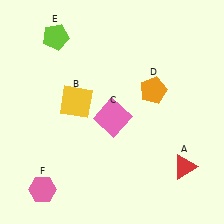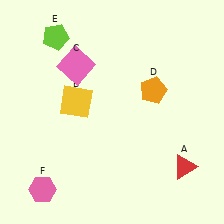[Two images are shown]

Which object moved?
The pink square (C) moved up.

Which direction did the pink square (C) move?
The pink square (C) moved up.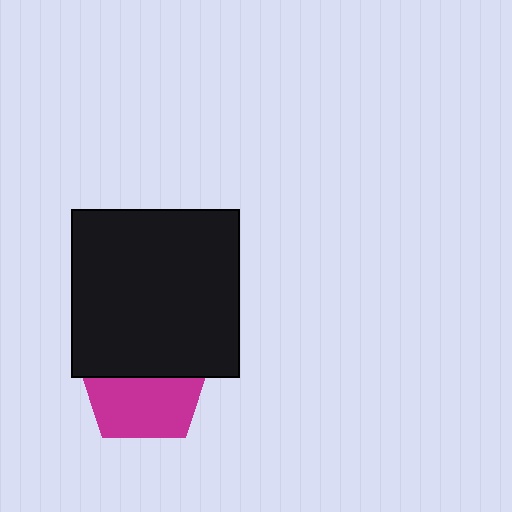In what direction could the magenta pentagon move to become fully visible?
The magenta pentagon could move down. That would shift it out from behind the black square entirely.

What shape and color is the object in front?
The object in front is a black square.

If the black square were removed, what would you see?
You would see the complete magenta pentagon.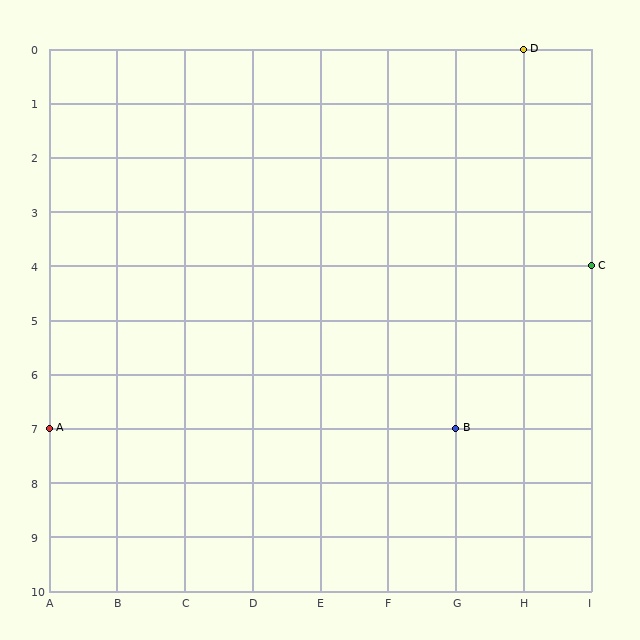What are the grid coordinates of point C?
Point C is at grid coordinates (I, 4).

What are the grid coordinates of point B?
Point B is at grid coordinates (G, 7).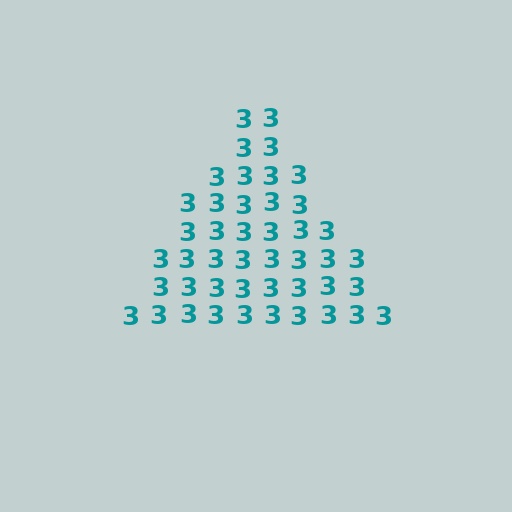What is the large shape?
The large shape is a triangle.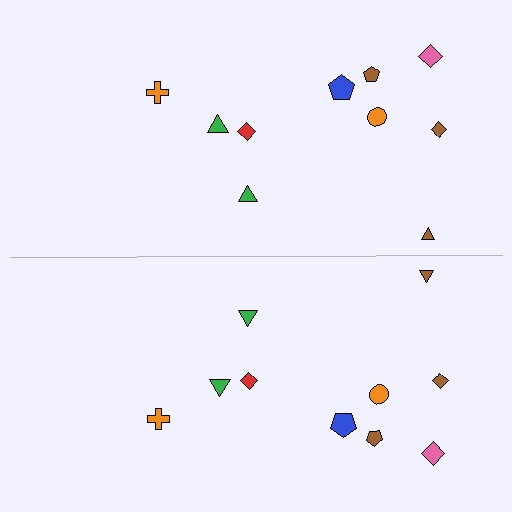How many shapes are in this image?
There are 20 shapes in this image.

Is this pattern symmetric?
Yes, this pattern has bilateral (reflection) symmetry.